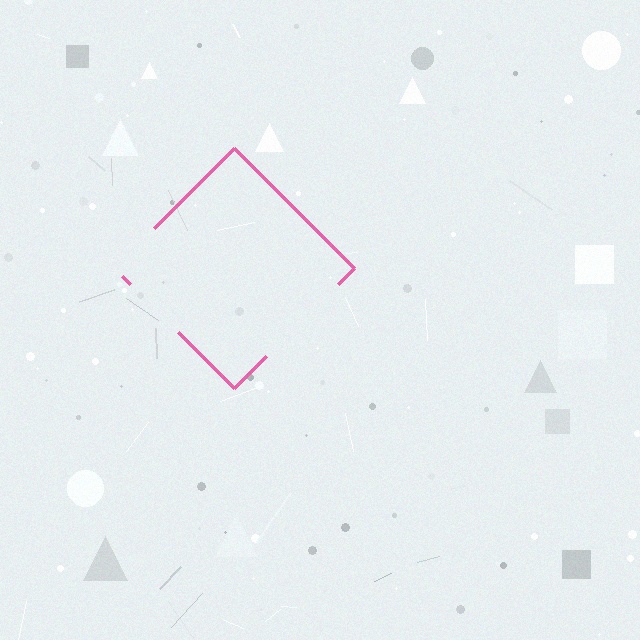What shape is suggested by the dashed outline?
The dashed outline suggests a diamond.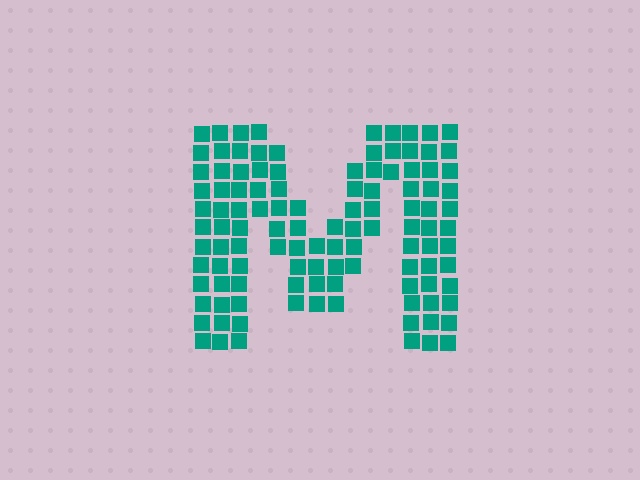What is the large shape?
The large shape is the letter M.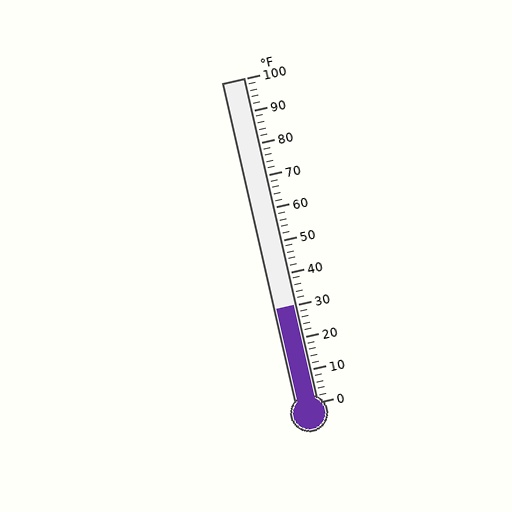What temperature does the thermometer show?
The thermometer shows approximately 30°F.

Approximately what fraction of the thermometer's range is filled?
The thermometer is filled to approximately 30% of its range.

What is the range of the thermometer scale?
The thermometer scale ranges from 0°F to 100°F.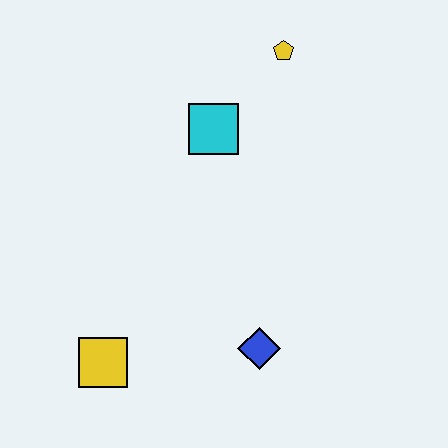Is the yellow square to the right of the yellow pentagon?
No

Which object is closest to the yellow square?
The blue diamond is closest to the yellow square.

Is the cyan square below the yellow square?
No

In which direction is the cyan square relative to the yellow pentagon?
The cyan square is below the yellow pentagon.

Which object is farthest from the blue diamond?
The yellow pentagon is farthest from the blue diamond.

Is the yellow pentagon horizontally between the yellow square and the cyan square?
No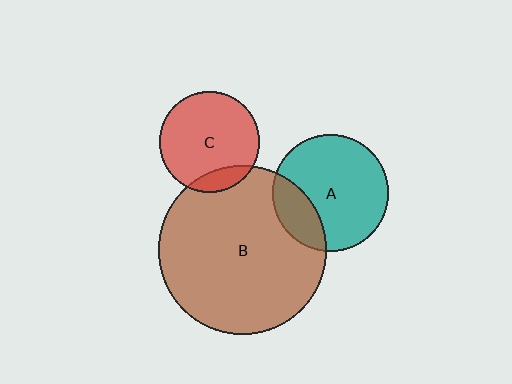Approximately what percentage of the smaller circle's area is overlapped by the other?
Approximately 25%.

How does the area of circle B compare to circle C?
Approximately 2.8 times.